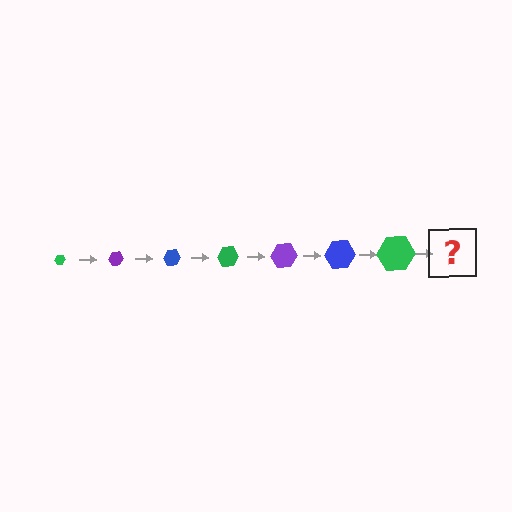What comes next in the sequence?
The next element should be a purple hexagon, larger than the previous one.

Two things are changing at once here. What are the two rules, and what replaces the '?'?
The two rules are that the hexagon grows larger each step and the color cycles through green, purple, and blue. The '?' should be a purple hexagon, larger than the previous one.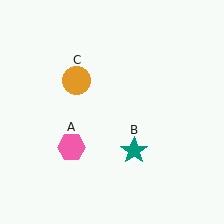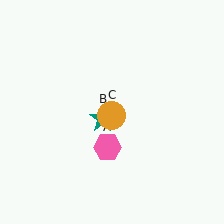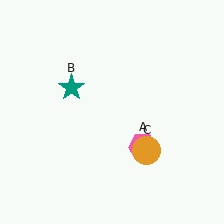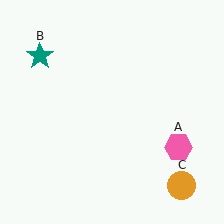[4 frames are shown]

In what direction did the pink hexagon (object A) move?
The pink hexagon (object A) moved right.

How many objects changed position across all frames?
3 objects changed position: pink hexagon (object A), teal star (object B), orange circle (object C).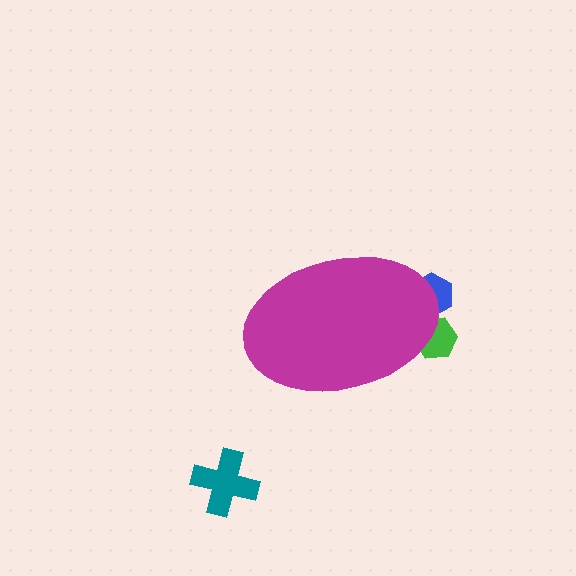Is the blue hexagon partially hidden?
Yes, the blue hexagon is partially hidden behind the magenta ellipse.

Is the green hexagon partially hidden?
Yes, the green hexagon is partially hidden behind the magenta ellipse.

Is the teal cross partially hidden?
No, the teal cross is fully visible.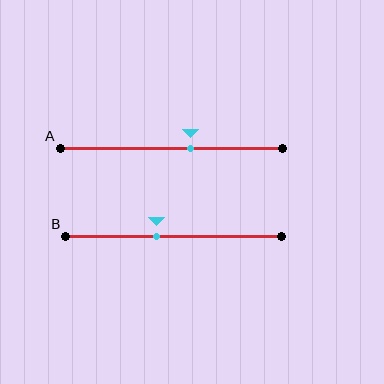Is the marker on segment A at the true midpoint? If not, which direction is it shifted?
No, the marker on segment A is shifted to the right by about 9% of the segment length.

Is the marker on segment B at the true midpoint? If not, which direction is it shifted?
No, the marker on segment B is shifted to the left by about 8% of the segment length.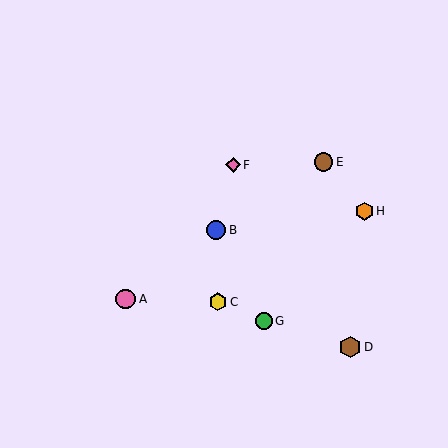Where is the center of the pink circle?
The center of the pink circle is at (126, 299).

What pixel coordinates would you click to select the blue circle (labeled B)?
Click at (216, 230) to select the blue circle B.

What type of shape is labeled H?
Shape H is an orange hexagon.